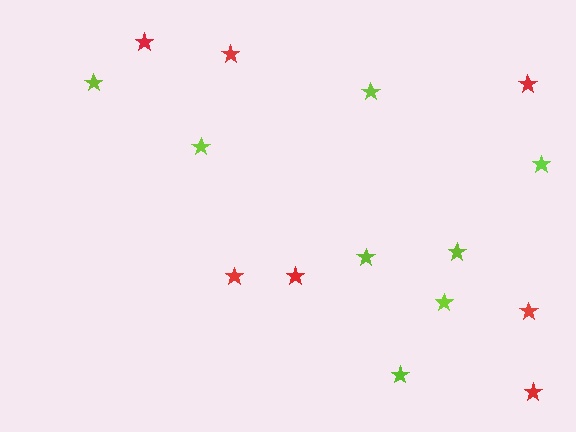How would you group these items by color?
There are 2 groups: one group of red stars (7) and one group of lime stars (8).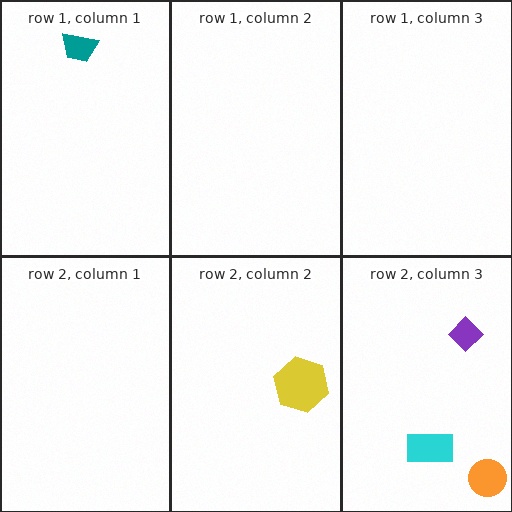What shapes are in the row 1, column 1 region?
The teal trapezoid.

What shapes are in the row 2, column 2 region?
The yellow hexagon.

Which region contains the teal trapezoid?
The row 1, column 1 region.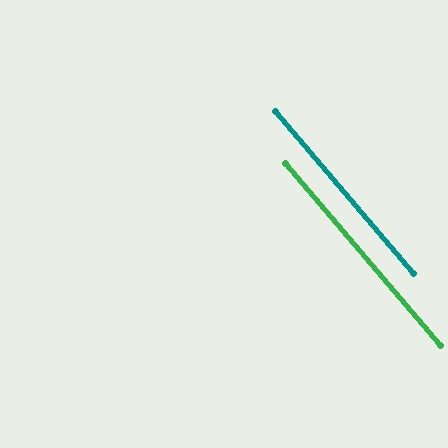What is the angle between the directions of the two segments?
Approximately 0 degrees.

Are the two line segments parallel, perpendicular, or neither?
Parallel — their directions differ by only 0.3°.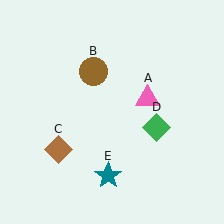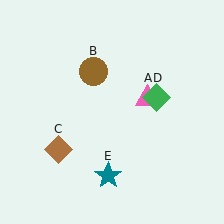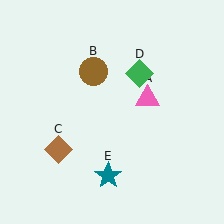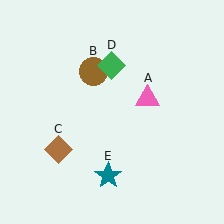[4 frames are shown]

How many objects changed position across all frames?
1 object changed position: green diamond (object D).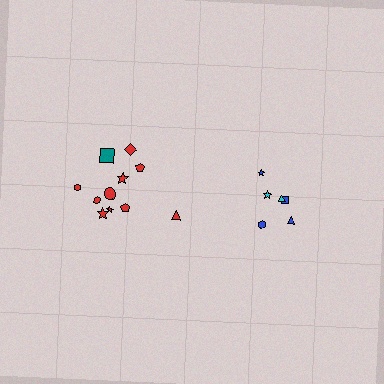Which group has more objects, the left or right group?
The left group.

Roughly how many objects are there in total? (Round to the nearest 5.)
Roughly 20 objects in total.